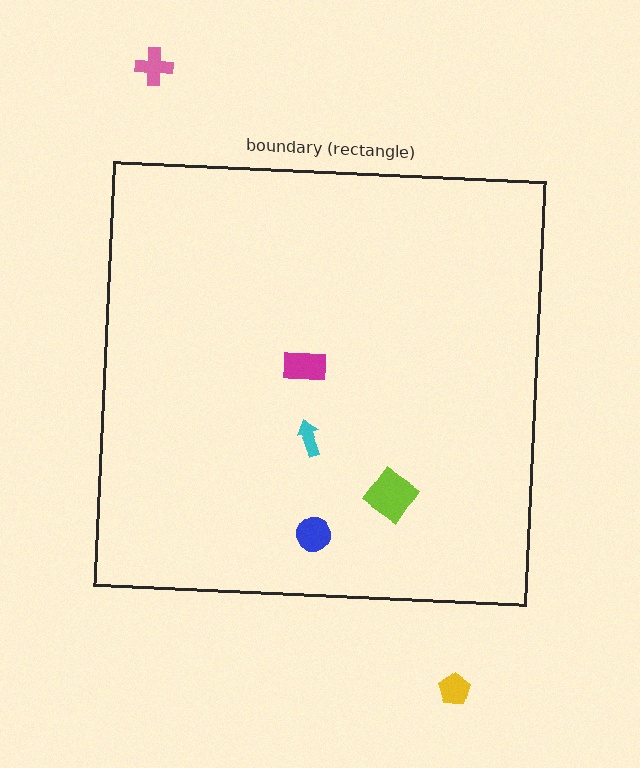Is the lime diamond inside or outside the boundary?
Inside.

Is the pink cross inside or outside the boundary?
Outside.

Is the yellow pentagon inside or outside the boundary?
Outside.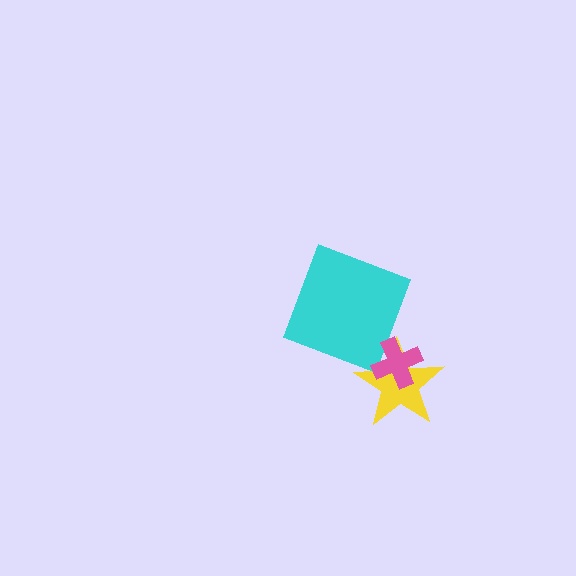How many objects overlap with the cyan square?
0 objects overlap with the cyan square.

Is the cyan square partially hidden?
No, no other shape covers it.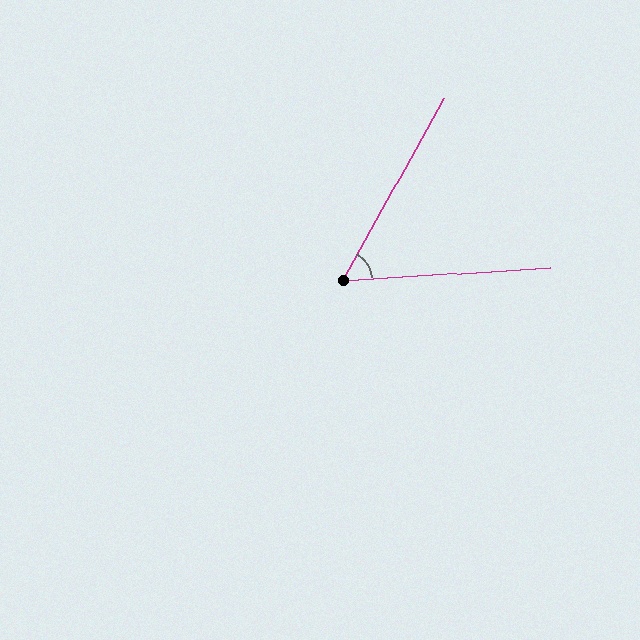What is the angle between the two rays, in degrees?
Approximately 57 degrees.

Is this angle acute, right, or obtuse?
It is acute.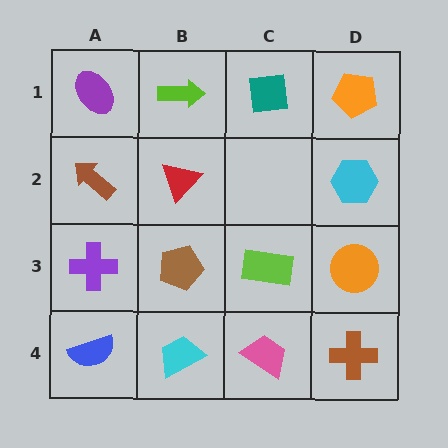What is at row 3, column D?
An orange circle.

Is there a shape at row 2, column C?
No, that cell is empty.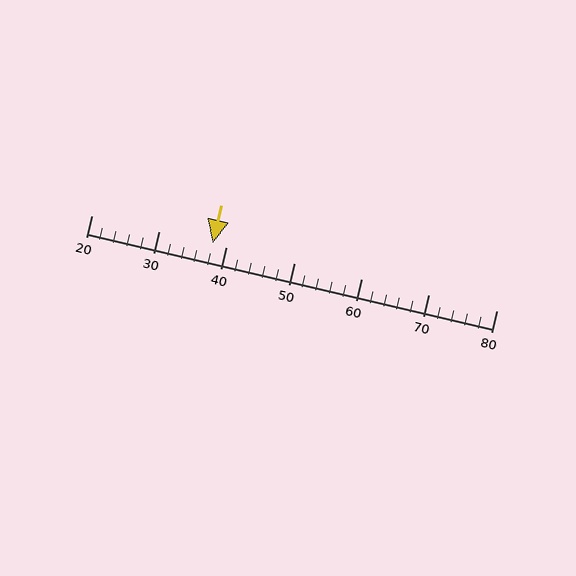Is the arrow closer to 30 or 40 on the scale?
The arrow is closer to 40.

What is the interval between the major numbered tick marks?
The major tick marks are spaced 10 units apart.